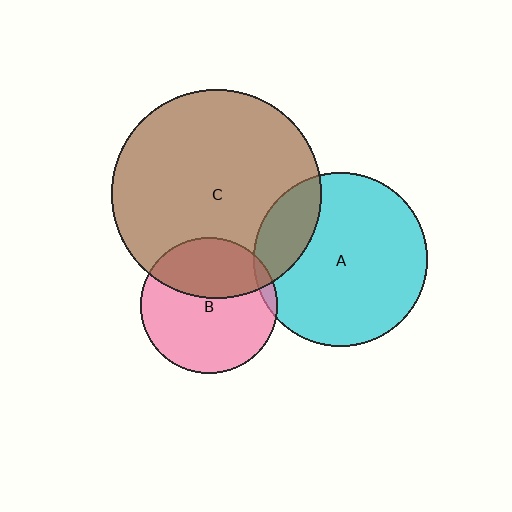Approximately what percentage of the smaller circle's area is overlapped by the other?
Approximately 20%.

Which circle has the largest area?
Circle C (brown).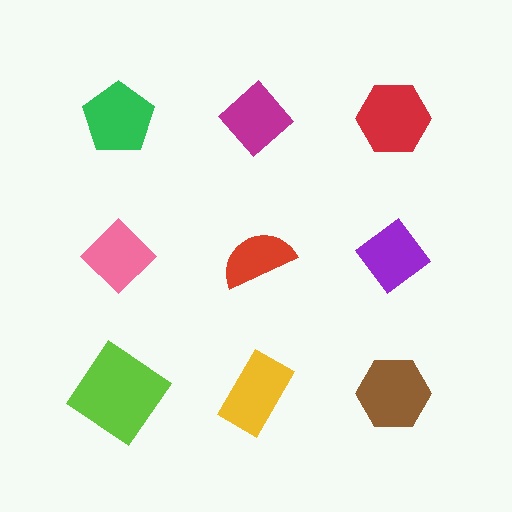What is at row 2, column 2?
A red semicircle.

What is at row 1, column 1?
A green pentagon.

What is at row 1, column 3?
A red hexagon.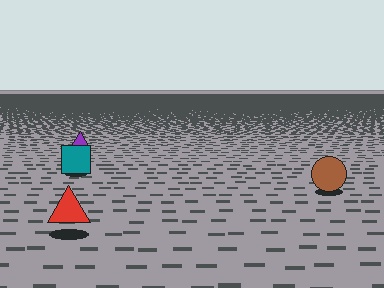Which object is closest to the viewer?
The red triangle is closest. The texture marks near it are larger and more spread out.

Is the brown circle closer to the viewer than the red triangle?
No. The red triangle is closer — you can tell from the texture gradient: the ground texture is coarser near it.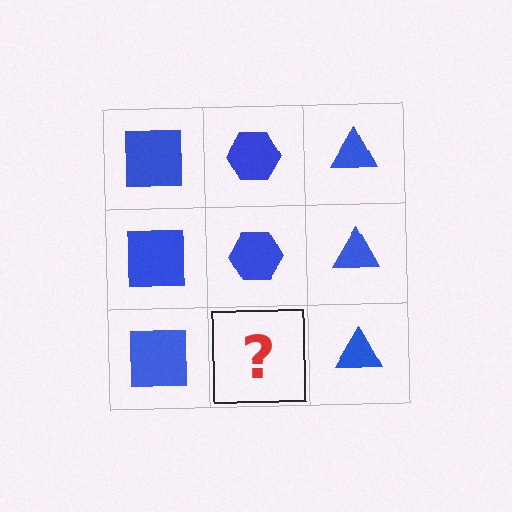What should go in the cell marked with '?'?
The missing cell should contain a blue hexagon.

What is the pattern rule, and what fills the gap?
The rule is that each column has a consistent shape. The gap should be filled with a blue hexagon.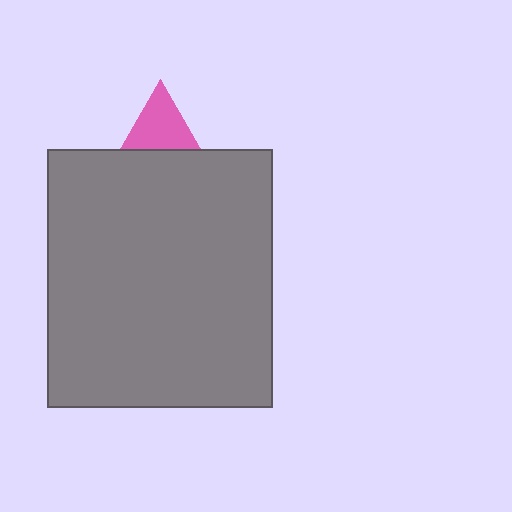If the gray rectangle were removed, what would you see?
You would see the complete pink triangle.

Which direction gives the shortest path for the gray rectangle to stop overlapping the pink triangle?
Moving down gives the shortest separation.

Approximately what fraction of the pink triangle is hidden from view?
Roughly 63% of the pink triangle is hidden behind the gray rectangle.